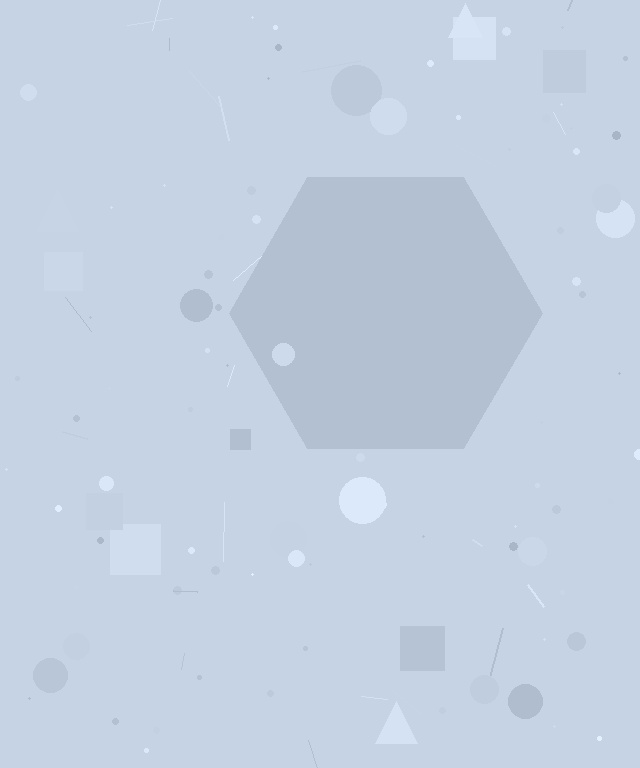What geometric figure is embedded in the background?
A hexagon is embedded in the background.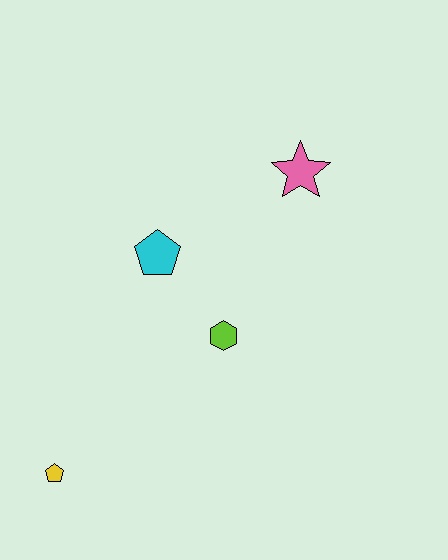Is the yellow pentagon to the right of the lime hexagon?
No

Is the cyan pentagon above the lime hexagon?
Yes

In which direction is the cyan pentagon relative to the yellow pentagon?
The cyan pentagon is above the yellow pentagon.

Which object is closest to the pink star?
The cyan pentagon is closest to the pink star.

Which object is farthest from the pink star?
The yellow pentagon is farthest from the pink star.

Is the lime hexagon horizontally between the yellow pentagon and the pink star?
Yes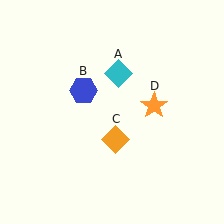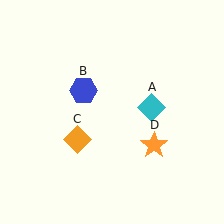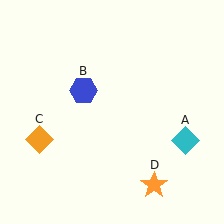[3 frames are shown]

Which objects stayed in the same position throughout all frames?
Blue hexagon (object B) remained stationary.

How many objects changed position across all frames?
3 objects changed position: cyan diamond (object A), orange diamond (object C), orange star (object D).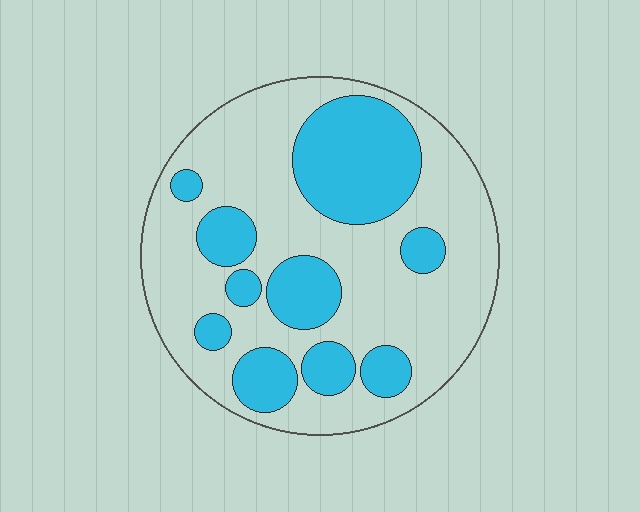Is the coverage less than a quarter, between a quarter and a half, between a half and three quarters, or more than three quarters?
Between a quarter and a half.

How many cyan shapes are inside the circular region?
10.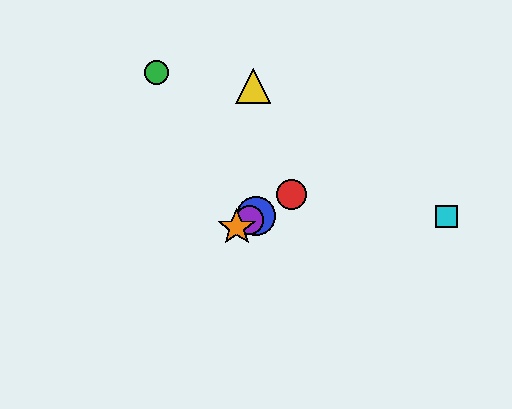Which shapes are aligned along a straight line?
The red circle, the blue circle, the purple circle, the orange star are aligned along a straight line.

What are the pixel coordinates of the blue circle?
The blue circle is at (256, 216).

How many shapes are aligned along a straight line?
4 shapes (the red circle, the blue circle, the purple circle, the orange star) are aligned along a straight line.